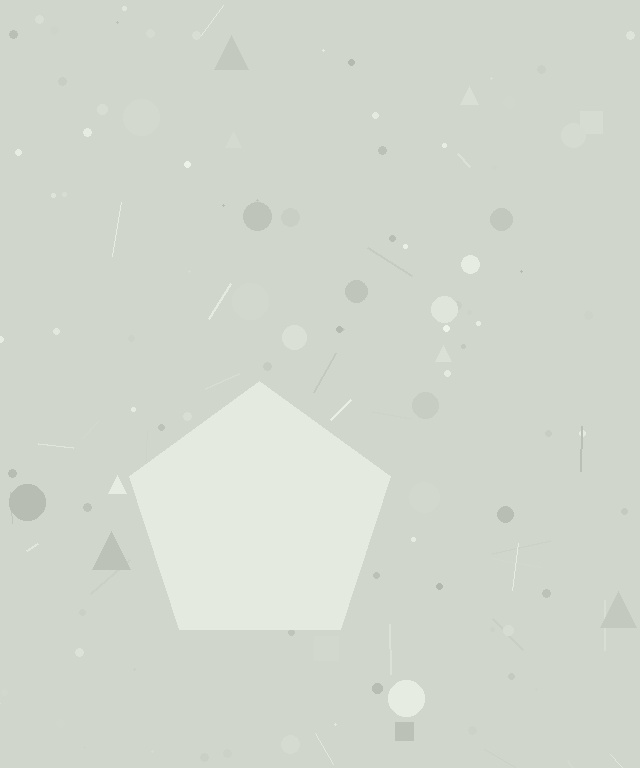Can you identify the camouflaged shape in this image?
The camouflaged shape is a pentagon.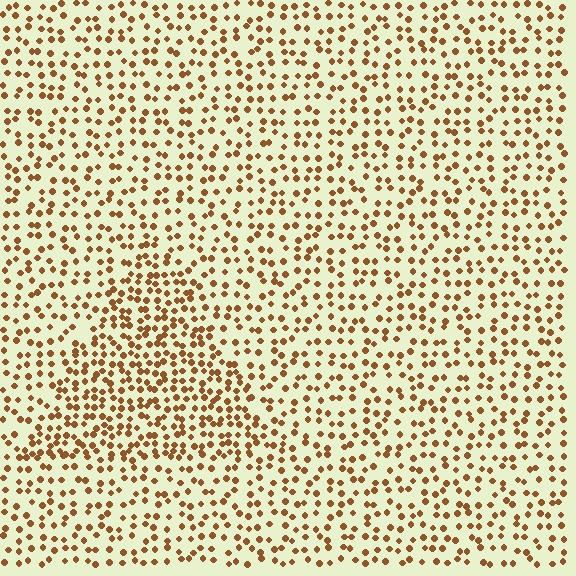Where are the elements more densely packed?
The elements are more densely packed inside the triangle boundary.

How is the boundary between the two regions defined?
The boundary is defined by a change in element density (approximately 1.7x ratio). All elements are the same color, size, and shape.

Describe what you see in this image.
The image contains small brown elements arranged at two different densities. A triangle-shaped region is visible where the elements are more densely packed than the surrounding area.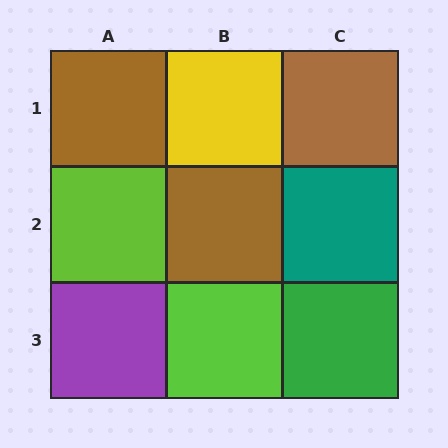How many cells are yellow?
1 cell is yellow.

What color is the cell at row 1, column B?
Yellow.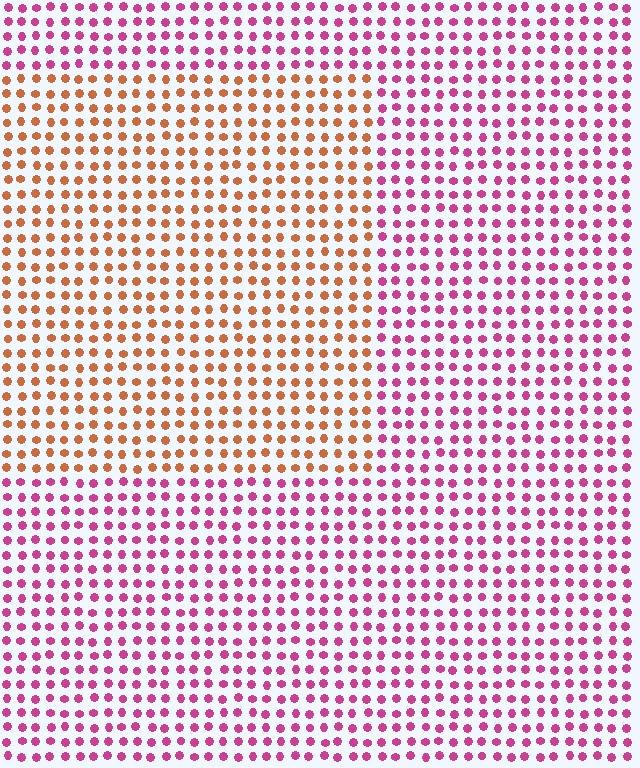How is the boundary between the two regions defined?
The boundary is defined purely by a slight shift in hue (about 55 degrees). Spacing, size, and orientation are identical on both sides.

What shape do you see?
I see a rectangle.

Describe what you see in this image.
The image is filled with small magenta elements in a uniform arrangement. A rectangle-shaped region is visible where the elements are tinted to a slightly different hue, forming a subtle color boundary.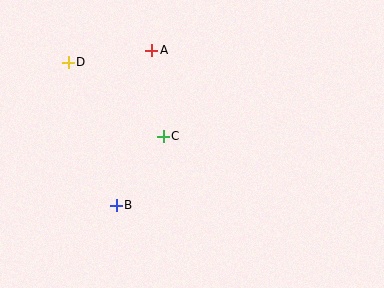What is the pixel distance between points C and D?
The distance between C and D is 120 pixels.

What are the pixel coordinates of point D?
Point D is at (68, 62).